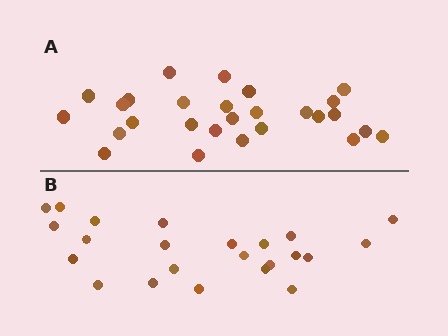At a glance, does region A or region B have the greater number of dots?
Region A (the top region) has more dots.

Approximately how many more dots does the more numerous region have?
Region A has about 4 more dots than region B.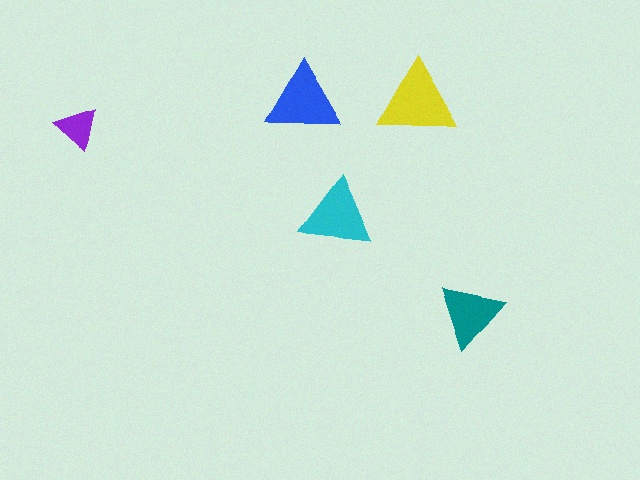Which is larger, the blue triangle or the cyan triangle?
The blue one.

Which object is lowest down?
The teal triangle is bottommost.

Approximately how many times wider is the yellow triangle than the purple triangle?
About 2 times wider.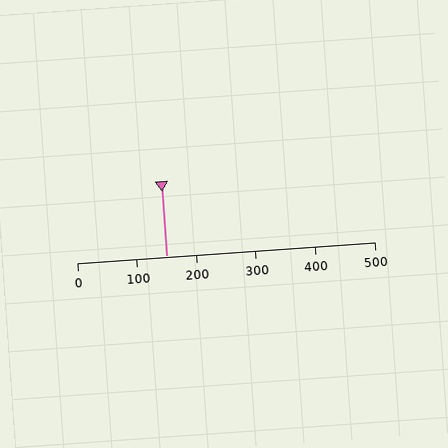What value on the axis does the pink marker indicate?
The marker indicates approximately 150.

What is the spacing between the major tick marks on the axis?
The major ticks are spaced 100 apart.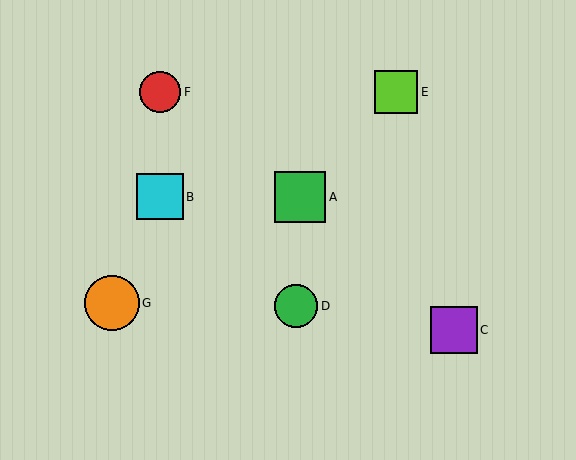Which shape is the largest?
The orange circle (labeled G) is the largest.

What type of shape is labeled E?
Shape E is a lime square.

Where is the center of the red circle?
The center of the red circle is at (160, 92).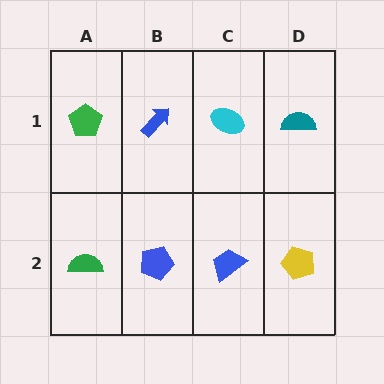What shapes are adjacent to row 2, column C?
A cyan ellipse (row 1, column C), a blue pentagon (row 2, column B), a yellow pentagon (row 2, column D).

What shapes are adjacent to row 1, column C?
A blue trapezoid (row 2, column C), a blue arrow (row 1, column B), a teal semicircle (row 1, column D).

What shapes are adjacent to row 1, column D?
A yellow pentagon (row 2, column D), a cyan ellipse (row 1, column C).